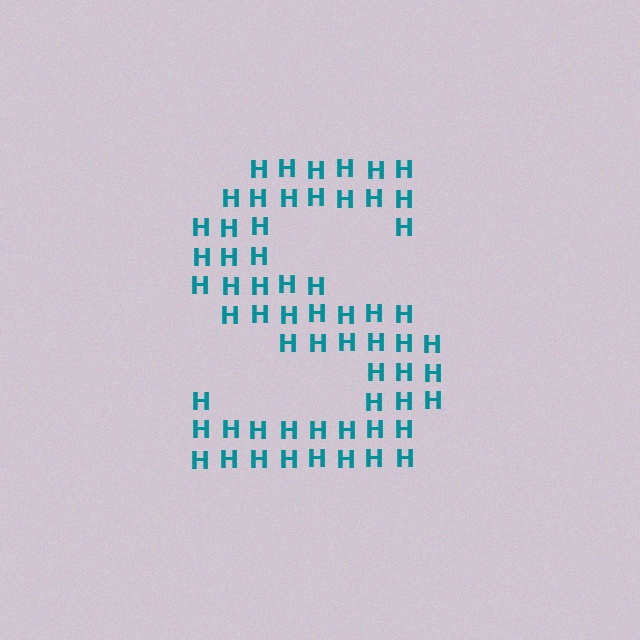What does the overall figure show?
The overall figure shows the letter S.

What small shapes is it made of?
It is made of small letter H's.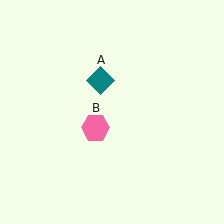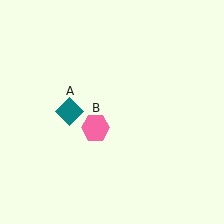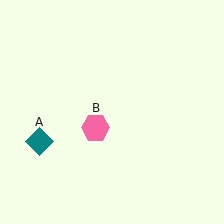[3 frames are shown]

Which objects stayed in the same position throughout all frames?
Pink hexagon (object B) remained stationary.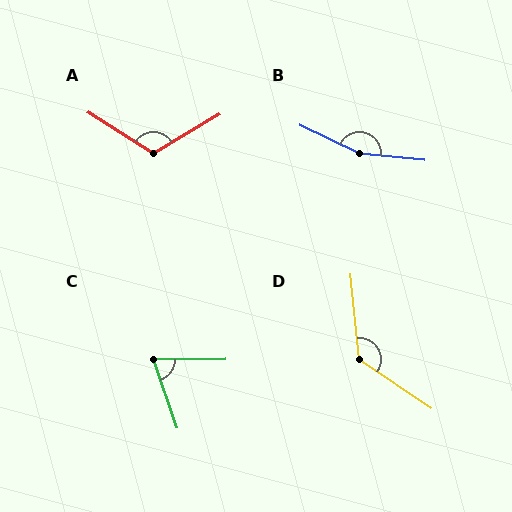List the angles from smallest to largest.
C (72°), A (117°), D (130°), B (160°).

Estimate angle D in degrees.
Approximately 130 degrees.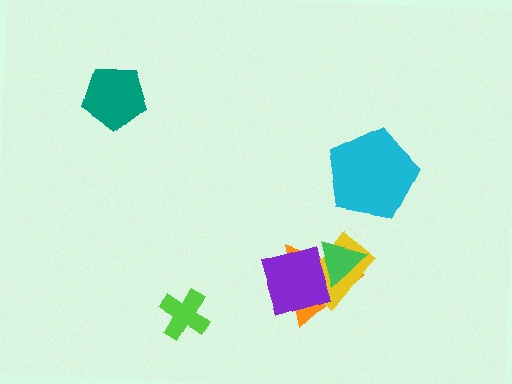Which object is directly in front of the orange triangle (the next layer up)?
The yellow rectangle is directly in front of the orange triangle.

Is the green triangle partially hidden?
Yes, it is partially covered by another shape.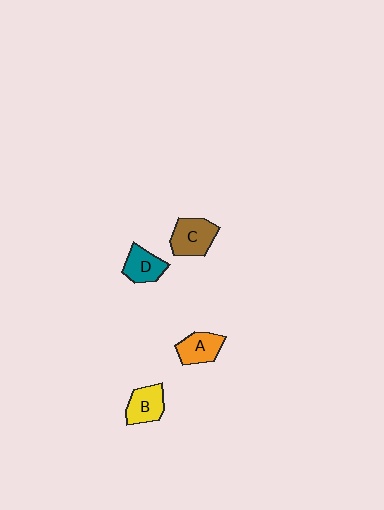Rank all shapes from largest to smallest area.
From largest to smallest: C (brown), B (yellow), A (orange), D (teal).